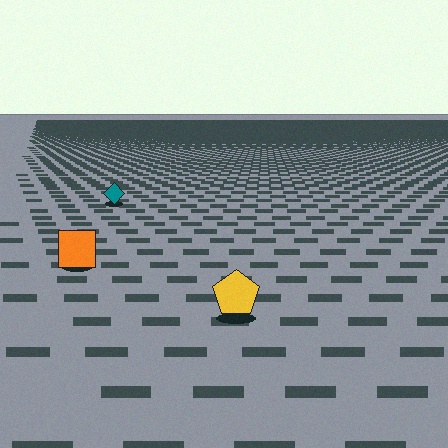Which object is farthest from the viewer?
The teal diamond is farthest from the viewer. It appears smaller and the ground texture around it is denser.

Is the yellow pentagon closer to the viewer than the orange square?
Yes. The yellow pentagon is closer — you can tell from the texture gradient: the ground texture is coarser near it.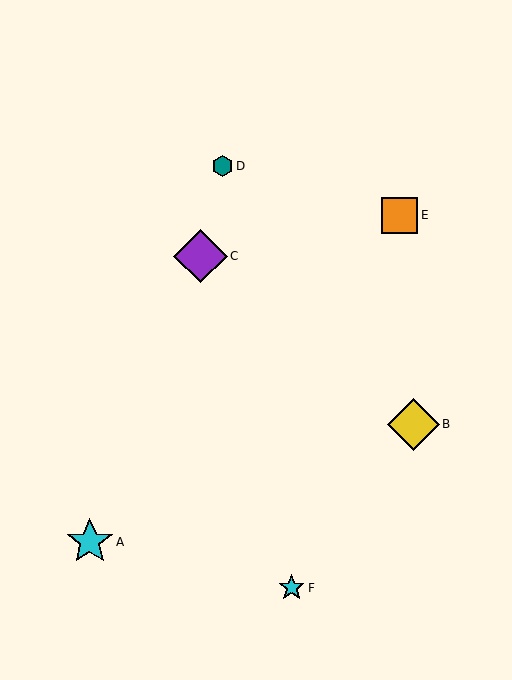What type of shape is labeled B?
Shape B is a yellow diamond.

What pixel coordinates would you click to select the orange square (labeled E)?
Click at (399, 215) to select the orange square E.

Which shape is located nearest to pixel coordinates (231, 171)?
The teal hexagon (labeled D) at (223, 166) is nearest to that location.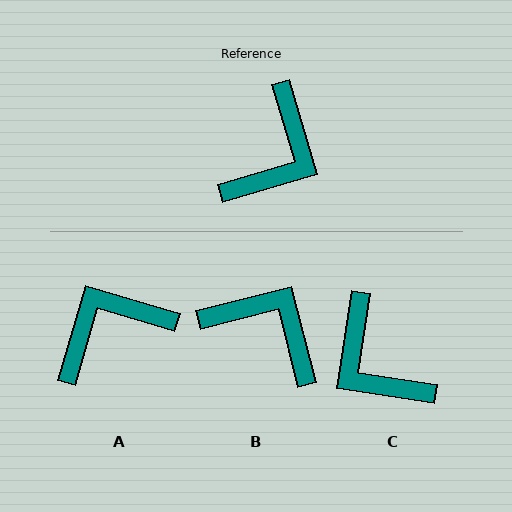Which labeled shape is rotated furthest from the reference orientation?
A, about 147 degrees away.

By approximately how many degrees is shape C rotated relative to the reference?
Approximately 115 degrees clockwise.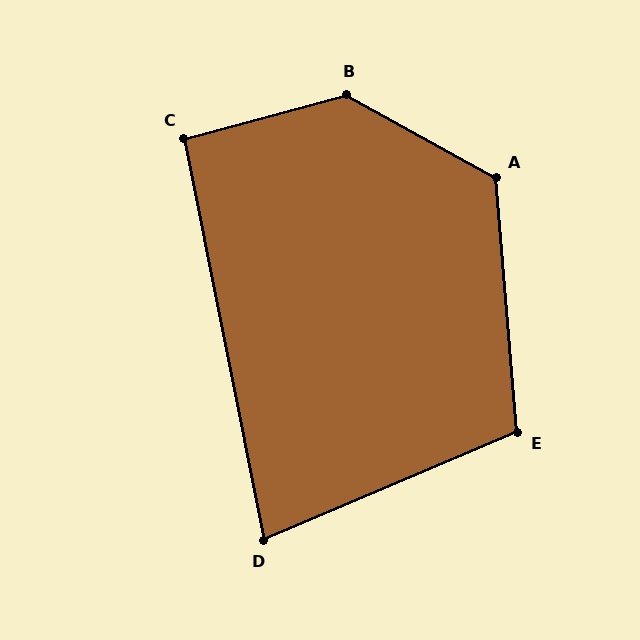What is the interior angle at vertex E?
Approximately 108 degrees (obtuse).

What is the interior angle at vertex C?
Approximately 94 degrees (approximately right).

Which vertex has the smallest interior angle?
D, at approximately 78 degrees.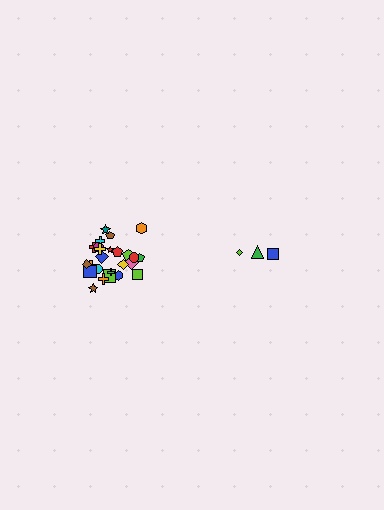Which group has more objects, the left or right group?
The left group.